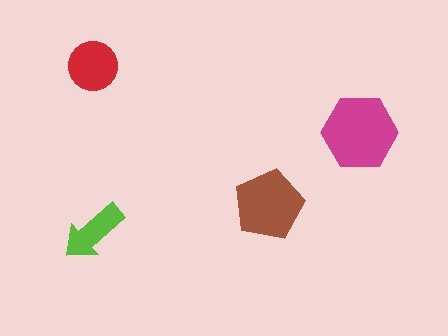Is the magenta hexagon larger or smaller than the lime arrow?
Larger.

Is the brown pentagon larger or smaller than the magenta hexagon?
Smaller.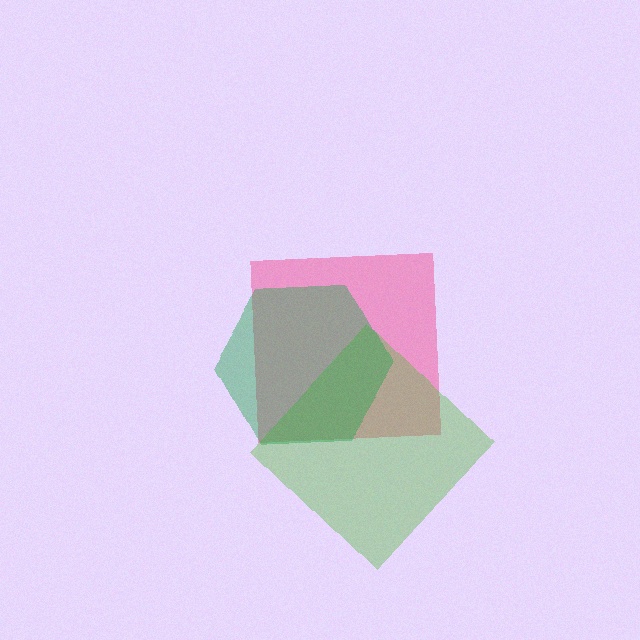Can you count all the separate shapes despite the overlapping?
Yes, there are 3 separate shapes.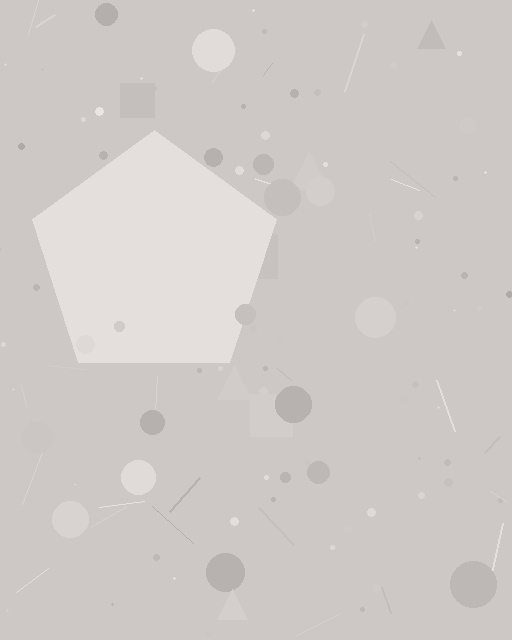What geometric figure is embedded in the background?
A pentagon is embedded in the background.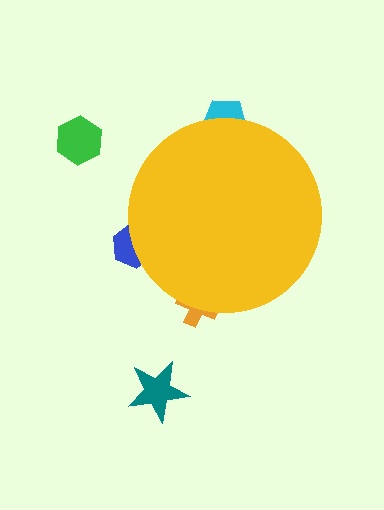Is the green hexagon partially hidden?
No, the green hexagon is fully visible.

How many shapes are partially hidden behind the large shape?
3 shapes are partially hidden.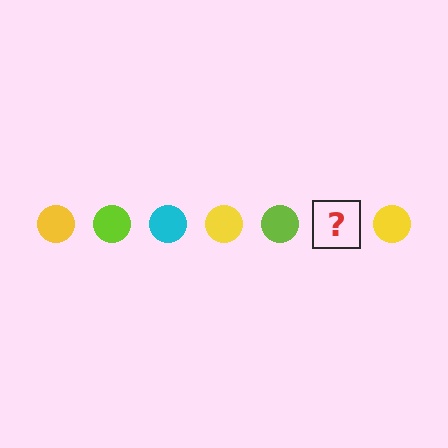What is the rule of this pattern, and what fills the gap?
The rule is that the pattern cycles through yellow, lime, cyan circles. The gap should be filled with a cyan circle.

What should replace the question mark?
The question mark should be replaced with a cyan circle.